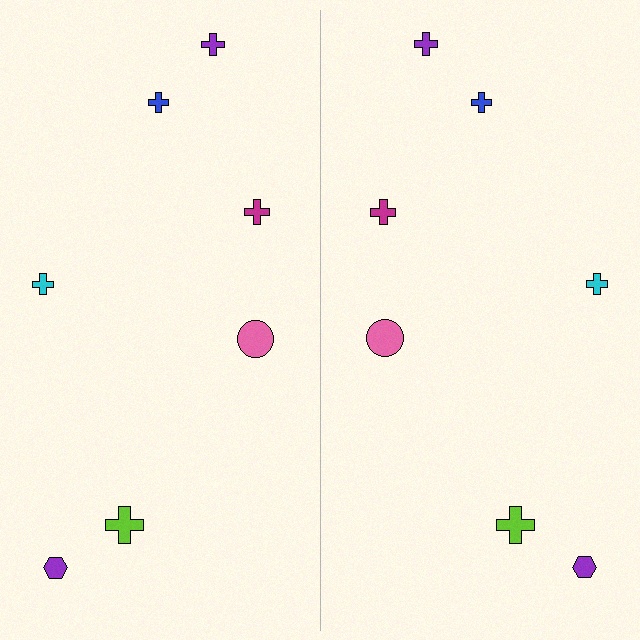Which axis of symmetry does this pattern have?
The pattern has a vertical axis of symmetry running through the center of the image.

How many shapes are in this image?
There are 14 shapes in this image.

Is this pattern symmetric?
Yes, this pattern has bilateral (reflection) symmetry.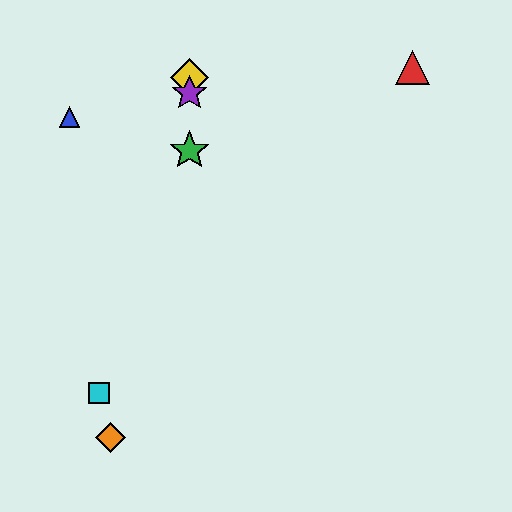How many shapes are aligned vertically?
3 shapes (the green star, the yellow diamond, the purple star) are aligned vertically.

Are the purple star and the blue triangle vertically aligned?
No, the purple star is at x≈189 and the blue triangle is at x≈70.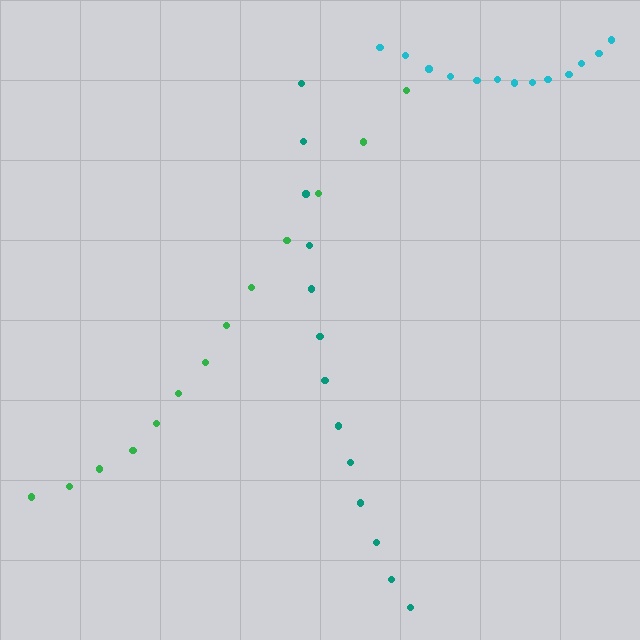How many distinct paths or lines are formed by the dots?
There are 3 distinct paths.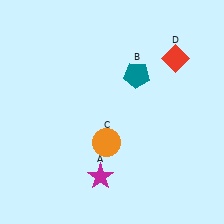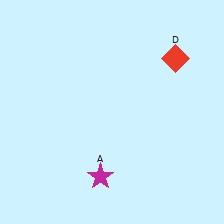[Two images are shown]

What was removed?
The teal pentagon (B), the orange circle (C) were removed in Image 2.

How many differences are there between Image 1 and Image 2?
There are 2 differences between the two images.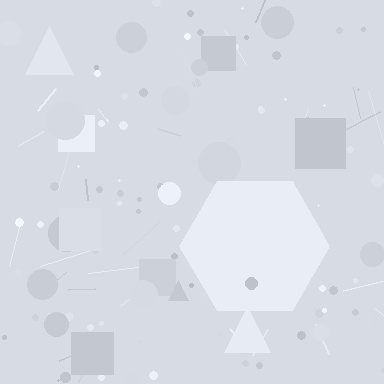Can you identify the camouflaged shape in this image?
The camouflaged shape is a hexagon.